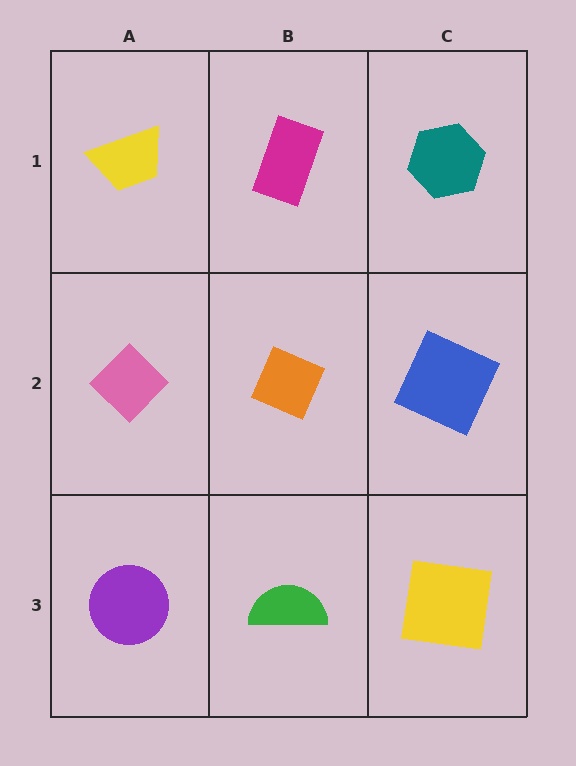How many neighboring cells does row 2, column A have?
3.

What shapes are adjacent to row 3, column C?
A blue square (row 2, column C), a green semicircle (row 3, column B).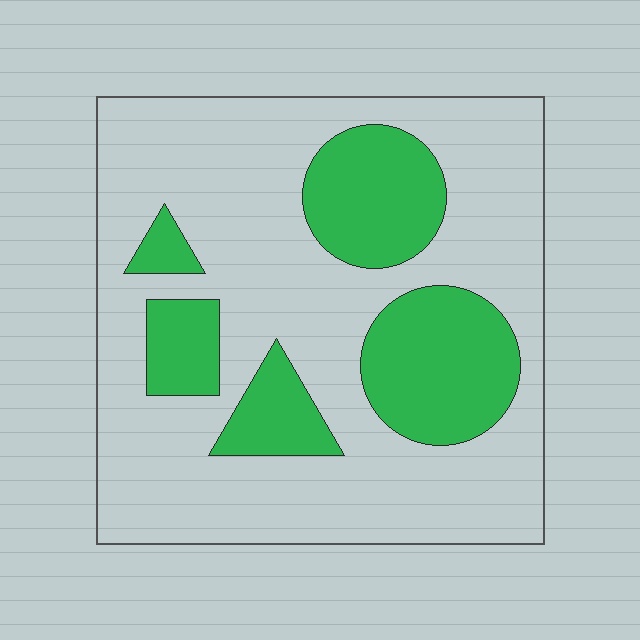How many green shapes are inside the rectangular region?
5.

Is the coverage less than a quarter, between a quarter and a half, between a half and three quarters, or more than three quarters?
Between a quarter and a half.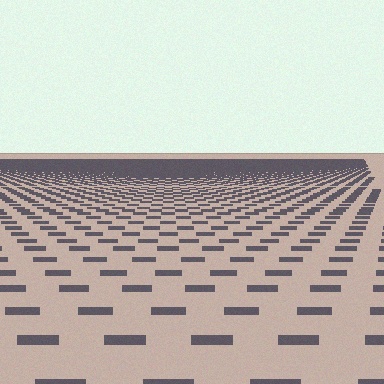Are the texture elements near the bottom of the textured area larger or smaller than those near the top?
Larger. Near the bottom, elements are closer to the viewer and appear at a bigger on-screen size.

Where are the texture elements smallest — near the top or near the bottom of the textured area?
Near the top.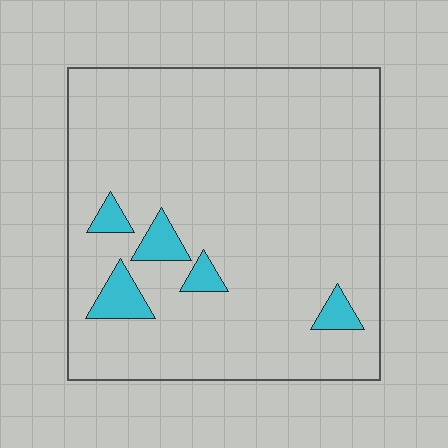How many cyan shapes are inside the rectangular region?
5.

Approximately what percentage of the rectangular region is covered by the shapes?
Approximately 5%.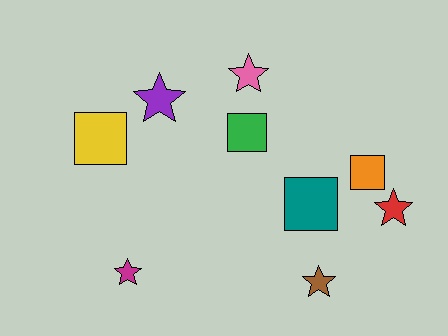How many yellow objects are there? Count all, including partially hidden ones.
There is 1 yellow object.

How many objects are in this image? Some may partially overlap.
There are 9 objects.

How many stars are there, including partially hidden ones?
There are 5 stars.